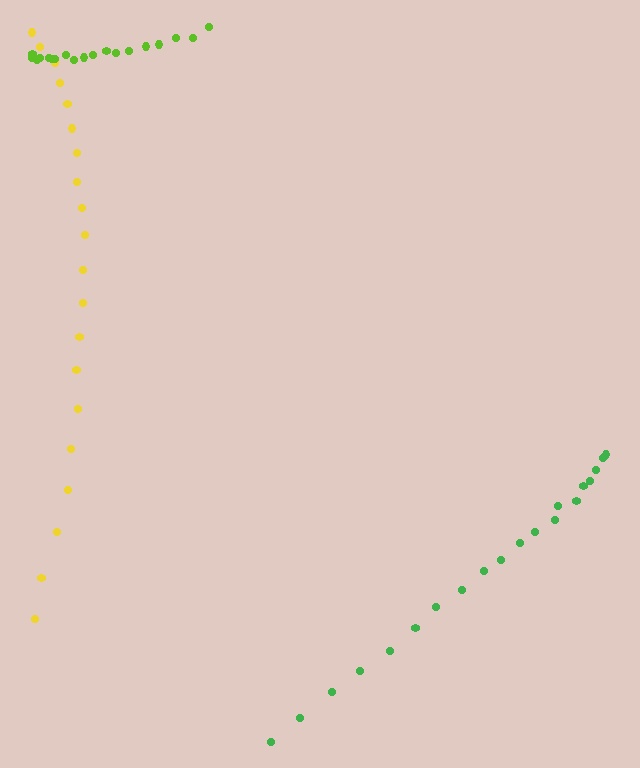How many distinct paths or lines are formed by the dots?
There are 3 distinct paths.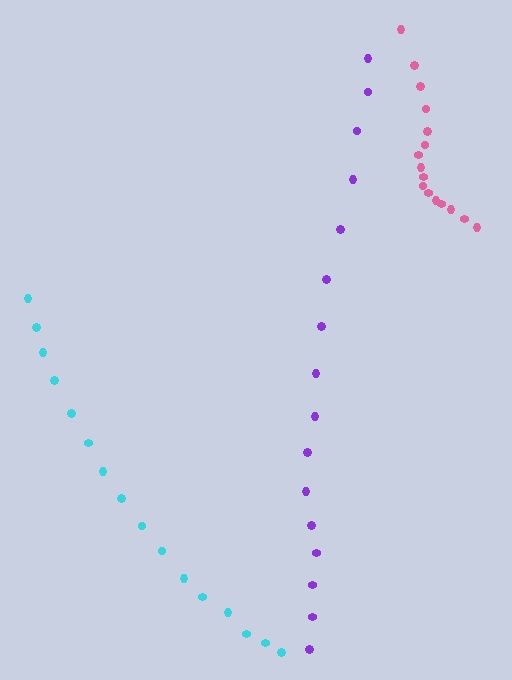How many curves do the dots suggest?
There are 3 distinct paths.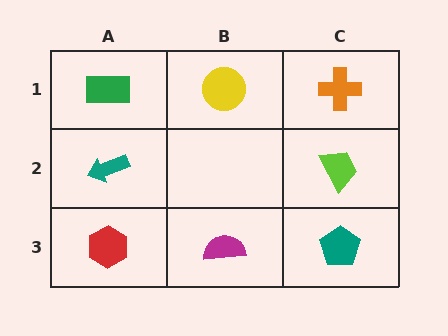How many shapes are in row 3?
3 shapes.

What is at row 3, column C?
A teal pentagon.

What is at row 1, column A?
A green rectangle.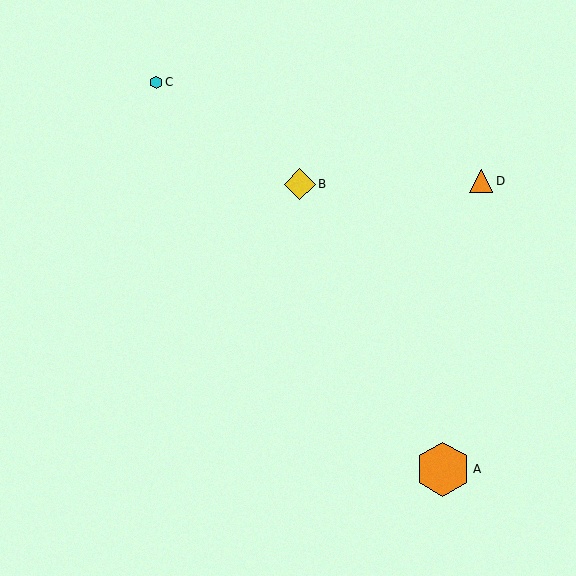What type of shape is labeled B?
Shape B is a yellow diamond.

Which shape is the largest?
The orange hexagon (labeled A) is the largest.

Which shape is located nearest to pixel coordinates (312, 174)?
The yellow diamond (labeled B) at (300, 184) is nearest to that location.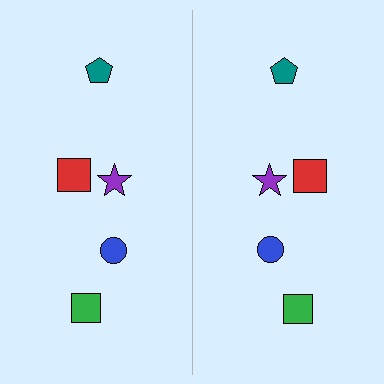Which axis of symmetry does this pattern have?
The pattern has a vertical axis of symmetry running through the center of the image.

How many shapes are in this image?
There are 10 shapes in this image.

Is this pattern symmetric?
Yes, this pattern has bilateral (reflection) symmetry.